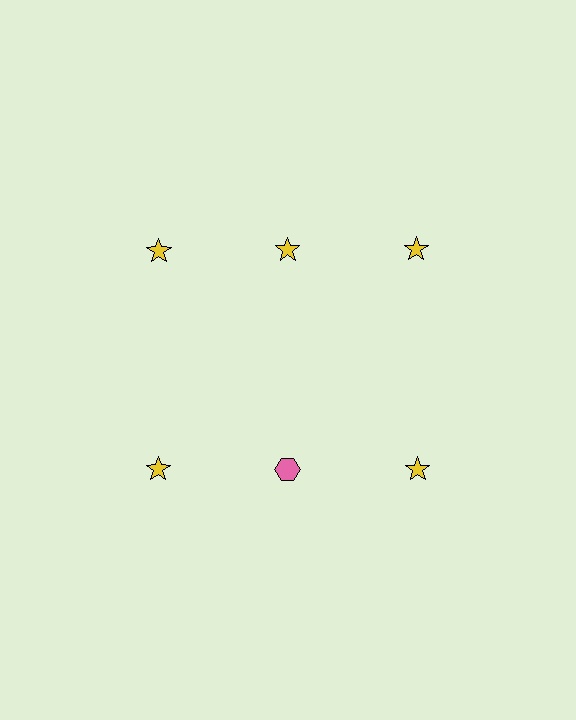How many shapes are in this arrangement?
There are 6 shapes arranged in a grid pattern.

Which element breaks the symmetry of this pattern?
The pink hexagon in the second row, second from left column breaks the symmetry. All other shapes are yellow stars.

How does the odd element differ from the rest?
It differs in both color (pink instead of yellow) and shape (hexagon instead of star).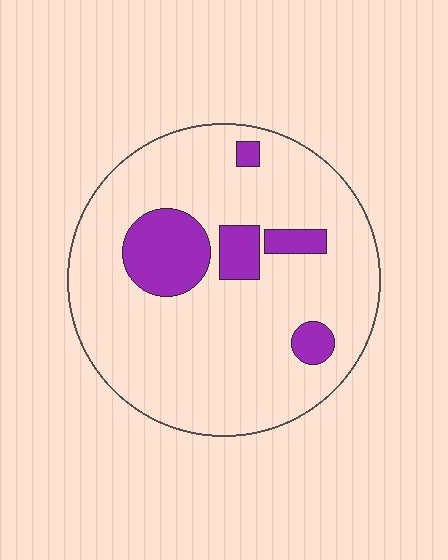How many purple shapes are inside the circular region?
5.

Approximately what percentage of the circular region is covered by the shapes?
Approximately 15%.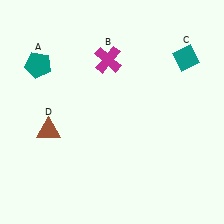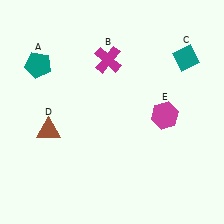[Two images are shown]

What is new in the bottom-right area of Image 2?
A magenta hexagon (E) was added in the bottom-right area of Image 2.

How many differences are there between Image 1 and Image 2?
There is 1 difference between the two images.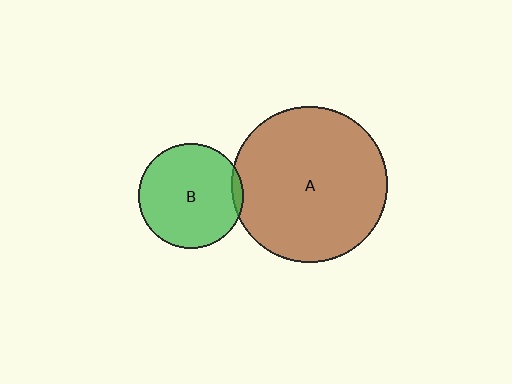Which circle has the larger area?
Circle A (brown).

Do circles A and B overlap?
Yes.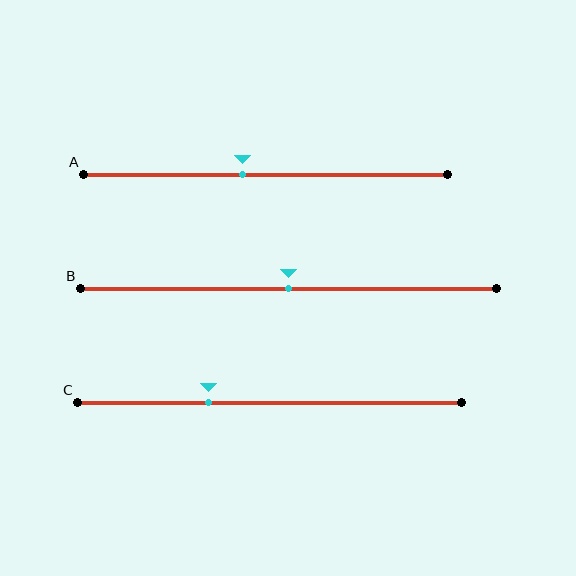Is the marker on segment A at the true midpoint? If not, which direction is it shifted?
No, the marker on segment A is shifted to the left by about 6% of the segment length.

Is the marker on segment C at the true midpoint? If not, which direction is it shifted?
No, the marker on segment C is shifted to the left by about 16% of the segment length.